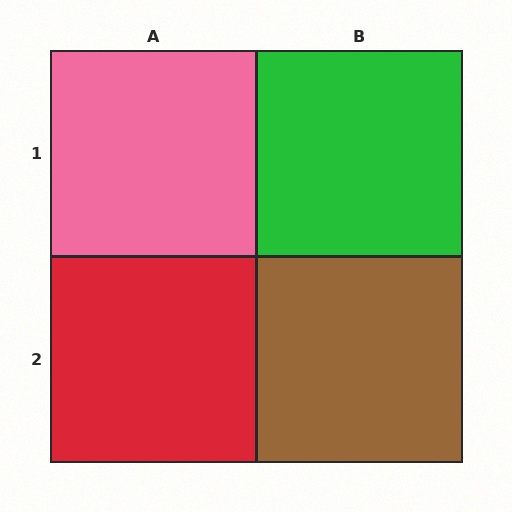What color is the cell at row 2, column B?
Brown.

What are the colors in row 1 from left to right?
Pink, green.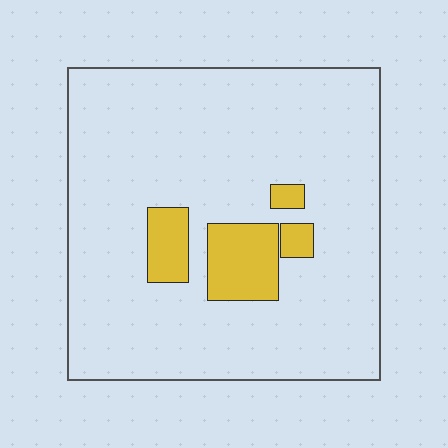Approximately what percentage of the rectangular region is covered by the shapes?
Approximately 10%.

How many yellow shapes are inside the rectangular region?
4.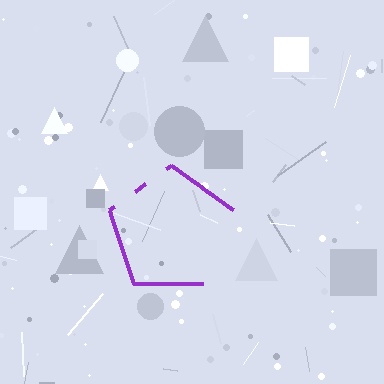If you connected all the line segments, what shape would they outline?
They would outline a pentagon.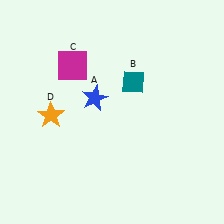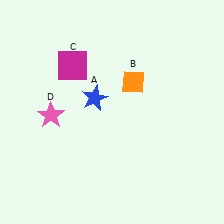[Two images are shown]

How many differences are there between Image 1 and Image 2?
There are 2 differences between the two images.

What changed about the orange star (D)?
In Image 1, D is orange. In Image 2, it changed to pink.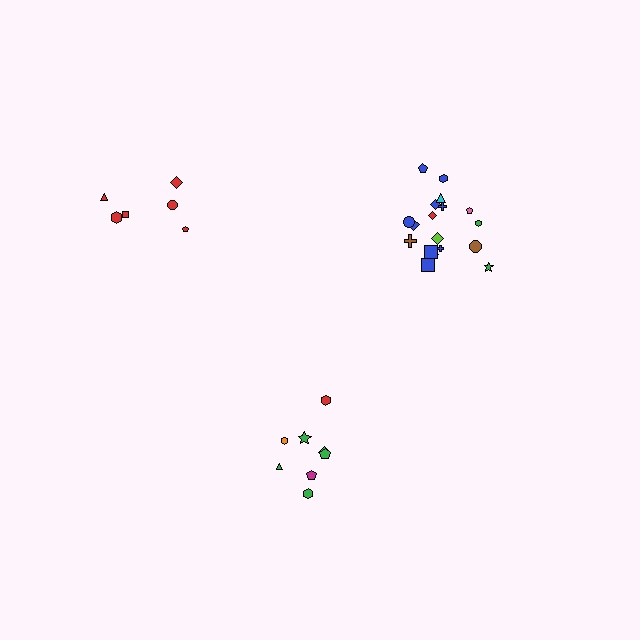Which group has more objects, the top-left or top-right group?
The top-right group.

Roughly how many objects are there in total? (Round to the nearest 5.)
Roughly 30 objects in total.